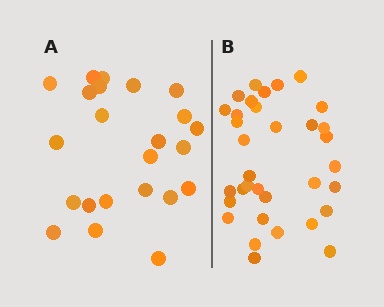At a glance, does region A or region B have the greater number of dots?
Region B (the right region) has more dots.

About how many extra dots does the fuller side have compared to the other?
Region B has roughly 12 or so more dots than region A.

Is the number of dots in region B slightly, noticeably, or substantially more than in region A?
Region B has substantially more. The ratio is roughly 1.5 to 1.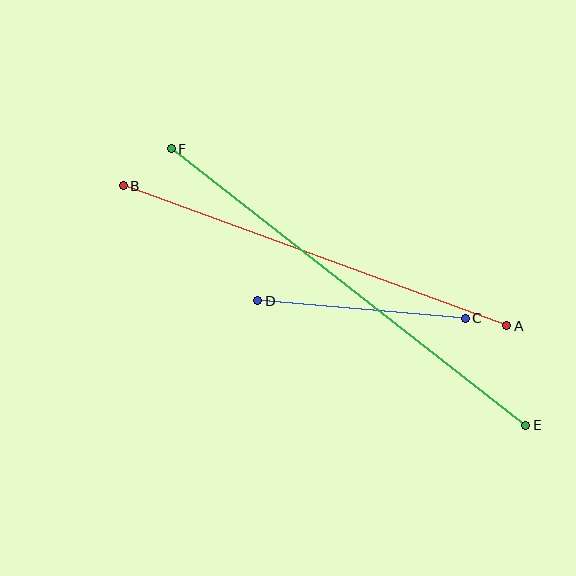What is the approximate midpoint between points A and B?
The midpoint is at approximately (315, 256) pixels.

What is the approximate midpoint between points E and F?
The midpoint is at approximately (349, 287) pixels.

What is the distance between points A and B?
The distance is approximately 408 pixels.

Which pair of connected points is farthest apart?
Points E and F are farthest apart.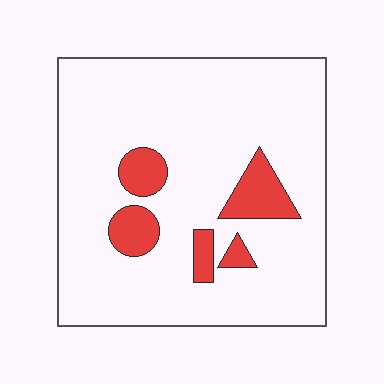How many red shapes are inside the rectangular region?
5.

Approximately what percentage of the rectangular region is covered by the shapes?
Approximately 10%.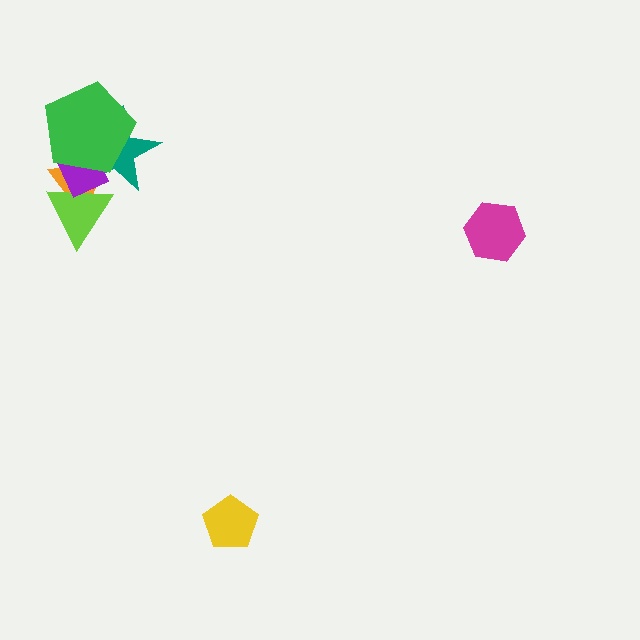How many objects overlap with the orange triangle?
4 objects overlap with the orange triangle.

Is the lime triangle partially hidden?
Yes, it is partially covered by another shape.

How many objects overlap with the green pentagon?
3 objects overlap with the green pentagon.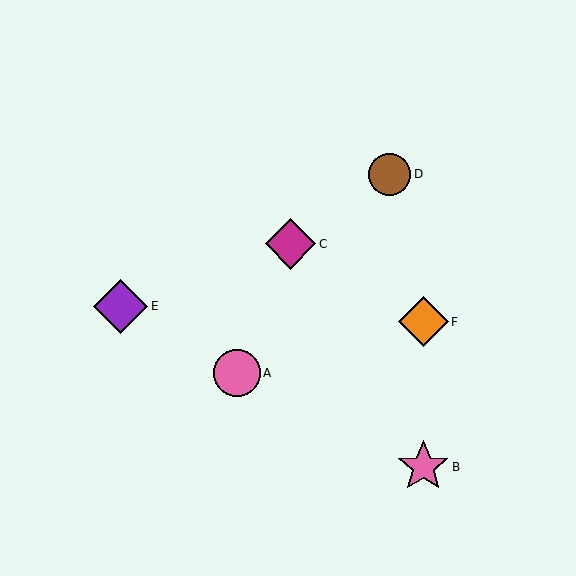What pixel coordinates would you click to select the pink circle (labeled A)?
Click at (237, 373) to select the pink circle A.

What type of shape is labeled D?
Shape D is a brown circle.